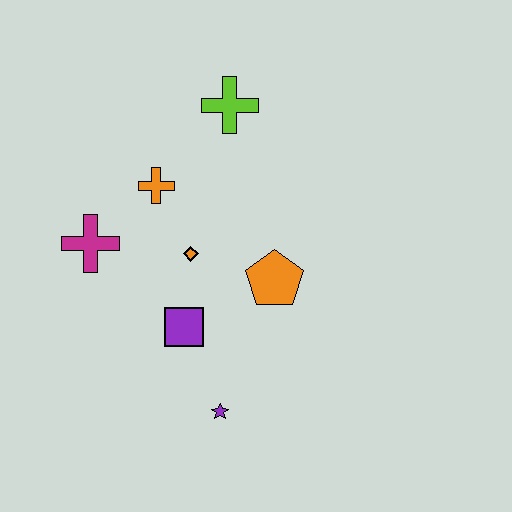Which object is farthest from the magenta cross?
The purple star is farthest from the magenta cross.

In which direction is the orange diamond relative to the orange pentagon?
The orange diamond is to the left of the orange pentagon.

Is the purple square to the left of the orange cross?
No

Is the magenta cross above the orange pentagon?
Yes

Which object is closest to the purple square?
The orange diamond is closest to the purple square.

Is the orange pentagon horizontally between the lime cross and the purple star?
No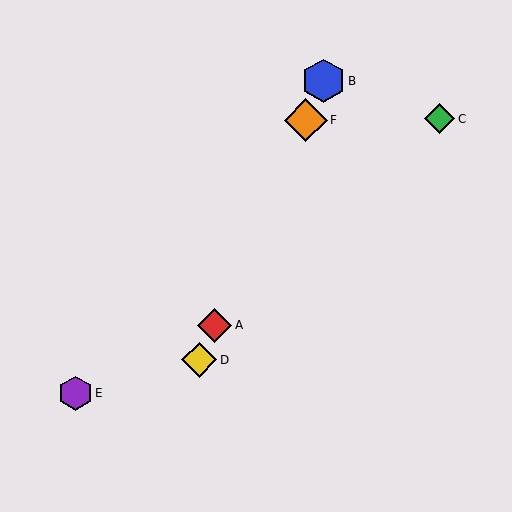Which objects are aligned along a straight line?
Objects A, B, D, F are aligned along a straight line.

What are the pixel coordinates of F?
Object F is at (306, 120).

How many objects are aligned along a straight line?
4 objects (A, B, D, F) are aligned along a straight line.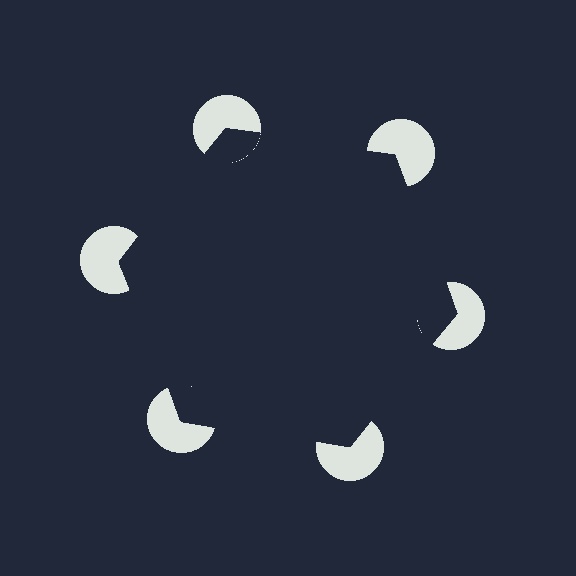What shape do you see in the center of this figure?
An illusory hexagon — its edges are inferred from the aligned wedge cuts in the pac-man discs, not physically drawn.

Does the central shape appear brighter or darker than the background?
It typically appears slightly darker than the background, even though no actual brightness change is drawn.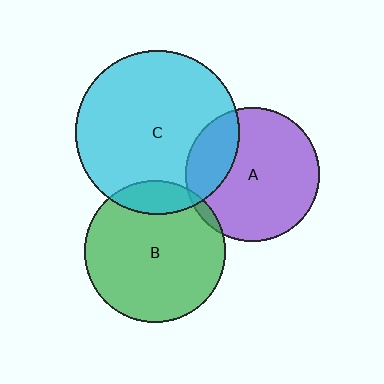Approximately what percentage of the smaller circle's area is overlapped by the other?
Approximately 25%.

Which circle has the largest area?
Circle C (cyan).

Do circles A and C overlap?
Yes.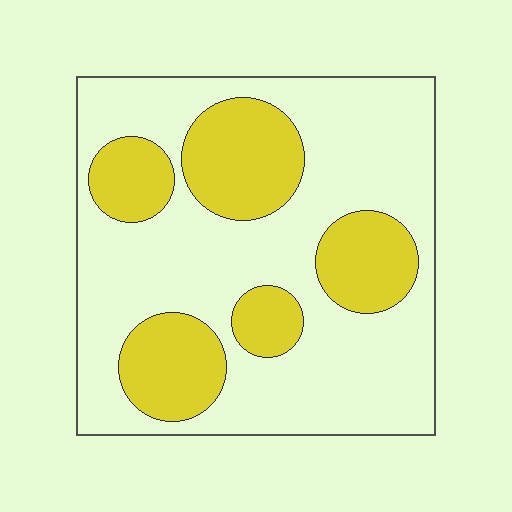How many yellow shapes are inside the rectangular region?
5.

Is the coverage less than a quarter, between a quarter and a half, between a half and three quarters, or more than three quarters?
Between a quarter and a half.